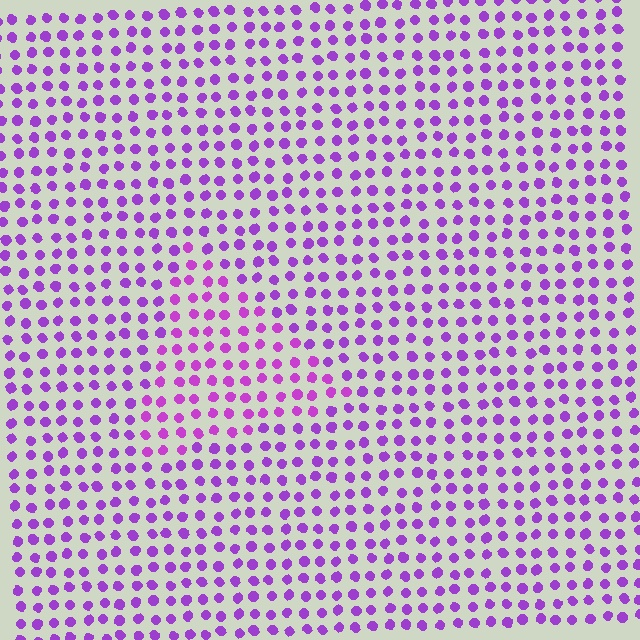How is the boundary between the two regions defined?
The boundary is defined purely by a slight shift in hue (about 18 degrees). Spacing, size, and orientation are identical on both sides.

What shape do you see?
I see a triangle.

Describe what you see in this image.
The image is filled with small purple elements in a uniform arrangement. A triangle-shaped region is visible where the elements are tinted to a slightly different hue, forming a subtle color boundary.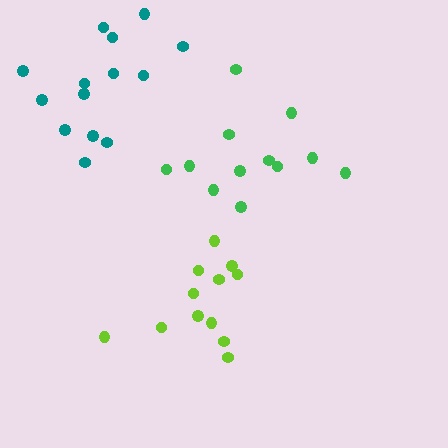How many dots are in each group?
Group 1: 12 dots, Group 2: 12 dots, Group 3: 14 dots (38 total).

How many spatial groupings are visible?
There are 3 spatial groupings.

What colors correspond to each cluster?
The clusters are colored: green, lime, teal.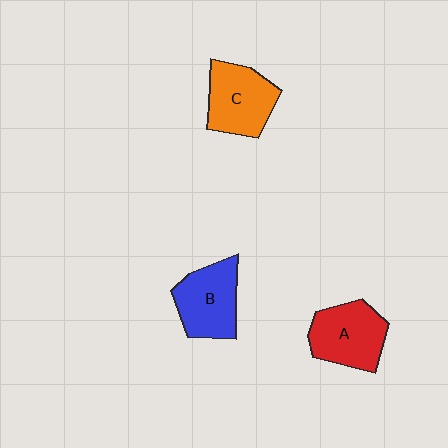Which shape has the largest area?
Shape A (red).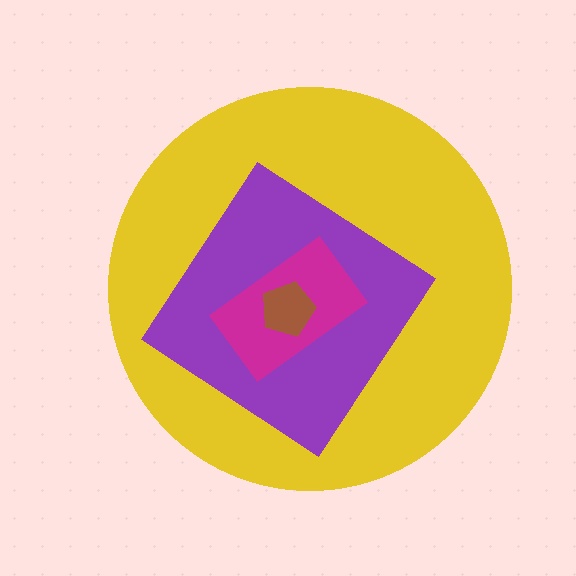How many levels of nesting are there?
4.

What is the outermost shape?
The yellow circle.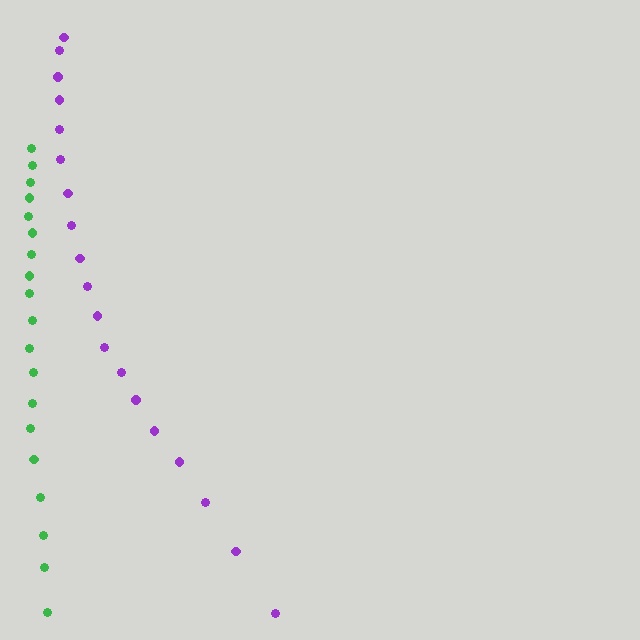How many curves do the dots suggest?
There are 2 distinct paths.